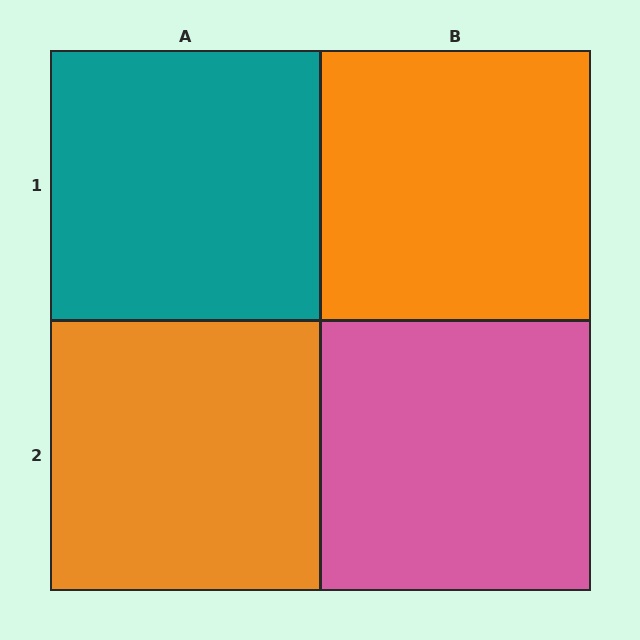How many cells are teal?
1 cell is teal.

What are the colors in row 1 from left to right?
Teal, orange.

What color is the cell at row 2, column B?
Pink.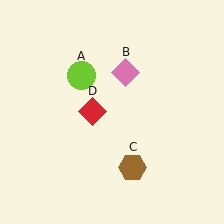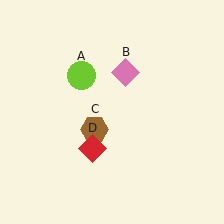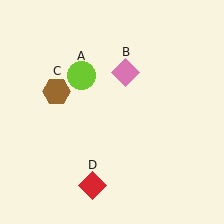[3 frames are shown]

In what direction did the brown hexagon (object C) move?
The brown hexagon (object C) moved up and to the left.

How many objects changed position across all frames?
2 objects changed position: brown hexagon (object C), red diamond (object D).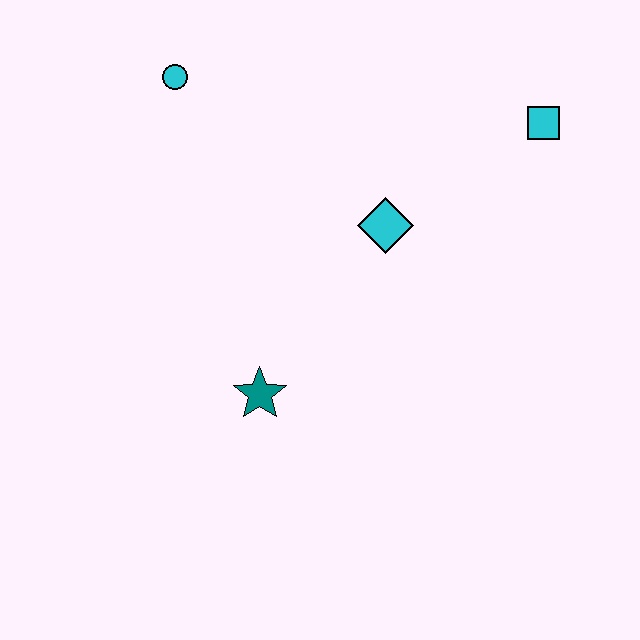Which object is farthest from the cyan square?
The teal star is farthest from the cyan square.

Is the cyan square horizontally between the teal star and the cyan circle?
No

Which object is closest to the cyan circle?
The cyan diamond is closest to the cyan circle.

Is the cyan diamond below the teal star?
No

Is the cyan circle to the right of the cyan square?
No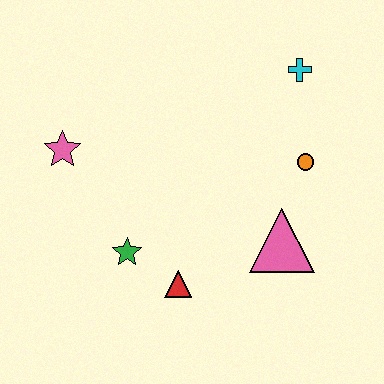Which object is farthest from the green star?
The cyan cross is farthest from the green star.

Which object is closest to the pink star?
The green star is closest to the pink star.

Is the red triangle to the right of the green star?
Yes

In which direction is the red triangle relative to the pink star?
The red triangle is below the pink star.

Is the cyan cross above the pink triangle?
Yes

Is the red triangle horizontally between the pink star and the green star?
No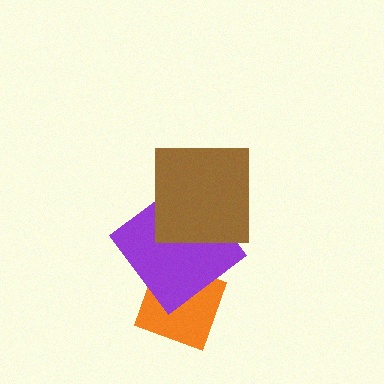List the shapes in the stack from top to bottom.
From top to bottom: the brown square, the purple diamond, the orange diamond.